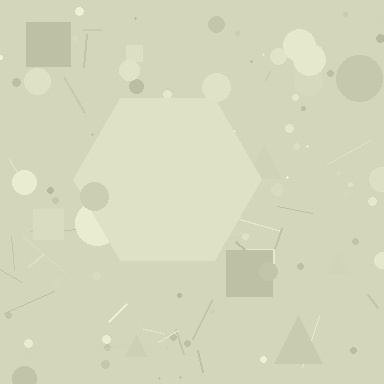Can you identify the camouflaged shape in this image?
The camouflaged shape is a hexagon.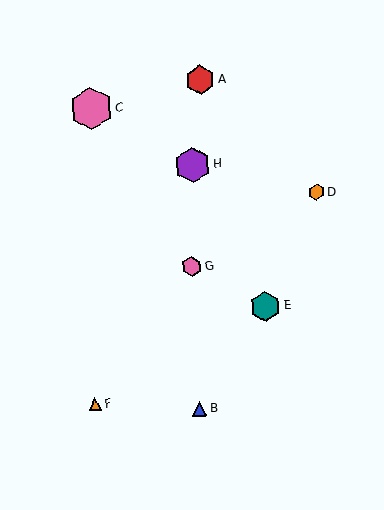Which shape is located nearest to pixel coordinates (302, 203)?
The orange hexagon (labeled D) at (316, 192) is nearest to that location.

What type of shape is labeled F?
Shape F is an orange triangle.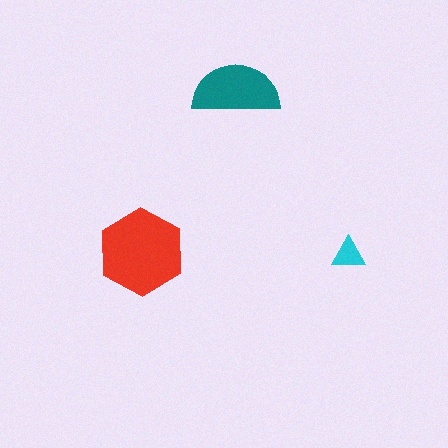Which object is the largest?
The red hexagon.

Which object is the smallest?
The cyan triangle.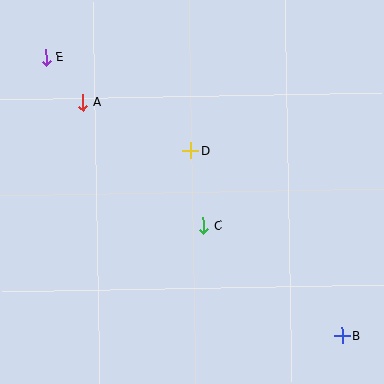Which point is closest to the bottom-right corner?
Point B is closest to the bottom-right corner.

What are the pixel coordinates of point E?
Point E is at (46, 57).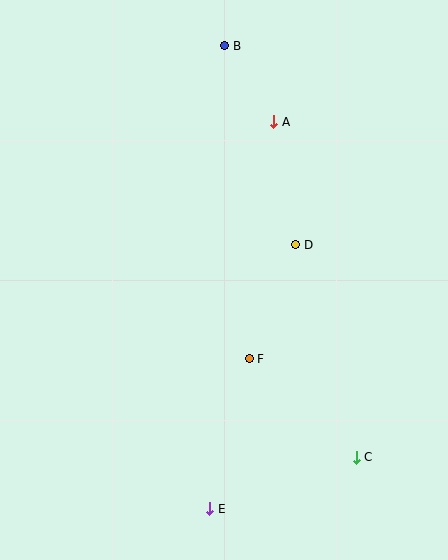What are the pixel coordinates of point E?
Point E is at (210, 509).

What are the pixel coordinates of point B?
Point B is at (225, 46).